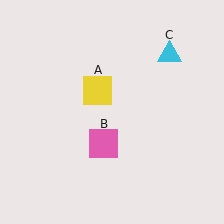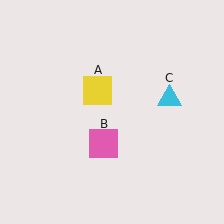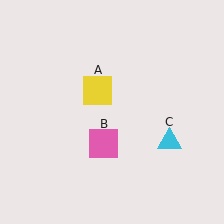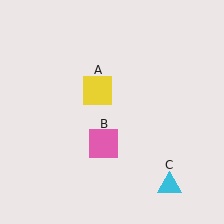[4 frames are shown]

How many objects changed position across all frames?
1 object changed position: cyan triangle (object C).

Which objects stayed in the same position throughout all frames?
Yellow square (object A) and pink square (object B) remained stationary.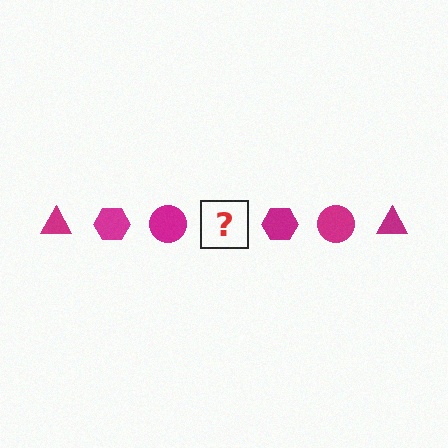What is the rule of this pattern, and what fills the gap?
The rule is that the pattern cycles through triangle, hexagon, circle shapes in magenta. The gap should be filled with a magenta triangle.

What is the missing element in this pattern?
The missing element is a magenta triangle.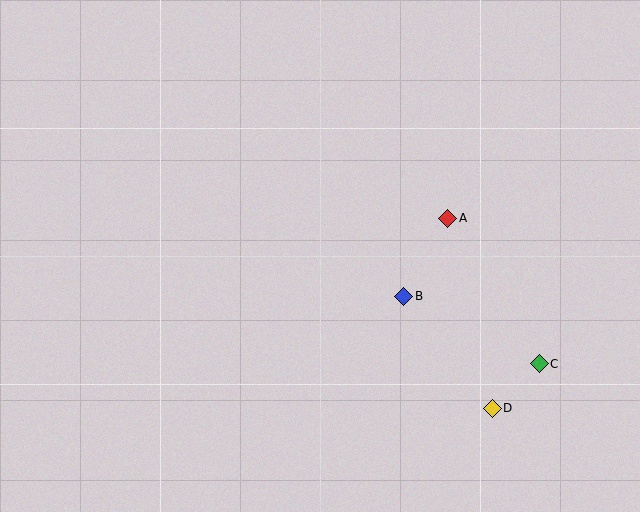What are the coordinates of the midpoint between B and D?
The midpoint between B and D is at (448, 352).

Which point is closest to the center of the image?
Point B at (404, 296) is closest to the center.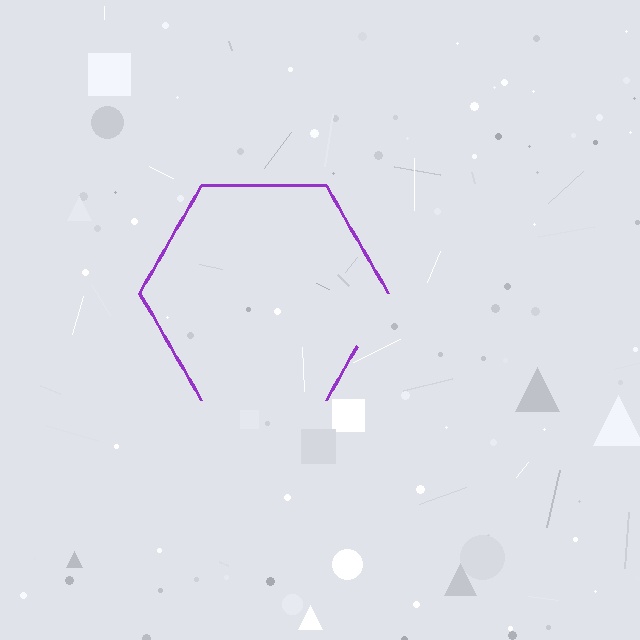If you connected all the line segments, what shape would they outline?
They would outline a hexagon.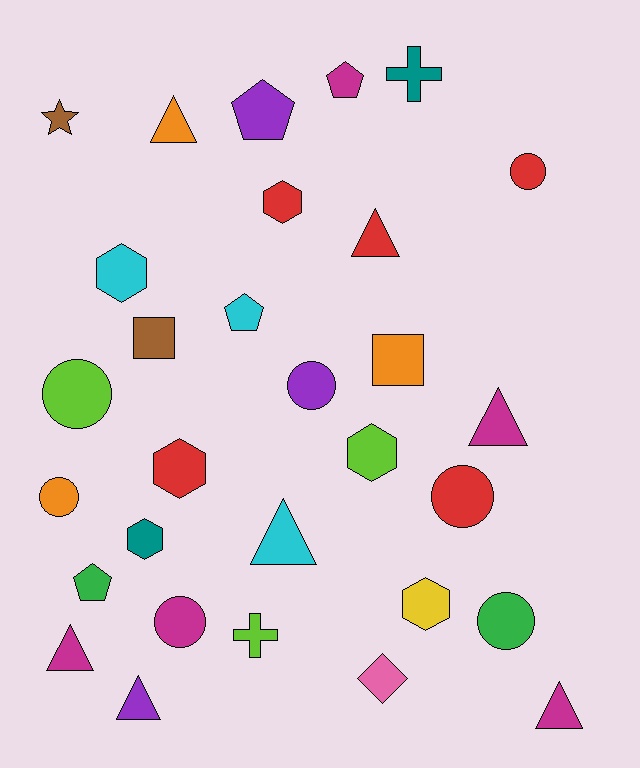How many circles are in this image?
There are 7 circles.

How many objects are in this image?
There are 30 objects.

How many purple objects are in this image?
There are 3 purple objects.